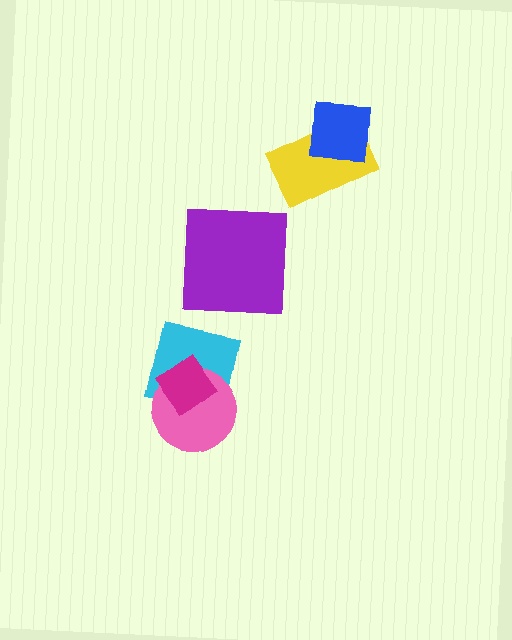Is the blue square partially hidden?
No, no other shape covers it.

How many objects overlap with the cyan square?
2 objects overlap with the cyan square.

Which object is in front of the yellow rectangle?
The blue square is in front of the yellow rectangle.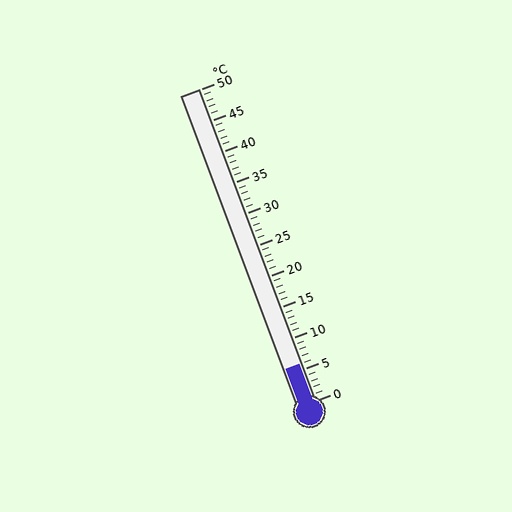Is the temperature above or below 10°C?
The temperature is below 10°C.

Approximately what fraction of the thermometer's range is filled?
The thermometer is filled to approximately 10% of its range.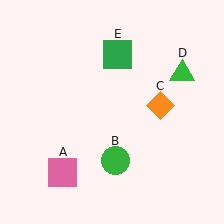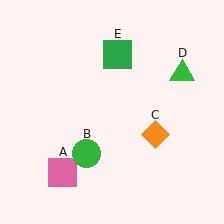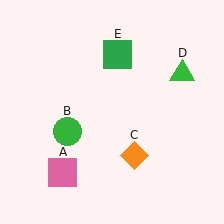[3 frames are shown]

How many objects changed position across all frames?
2 objects changed position: green circle (object B), orange diamond (object C).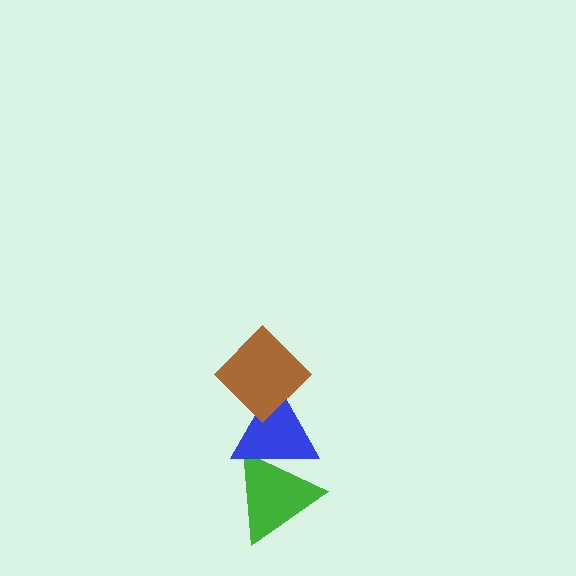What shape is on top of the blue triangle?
The brown diamond is on top of the blue triangle.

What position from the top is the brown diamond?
The brown diamond is 1st from the top.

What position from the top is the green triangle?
The green triangle is 3rd from the top.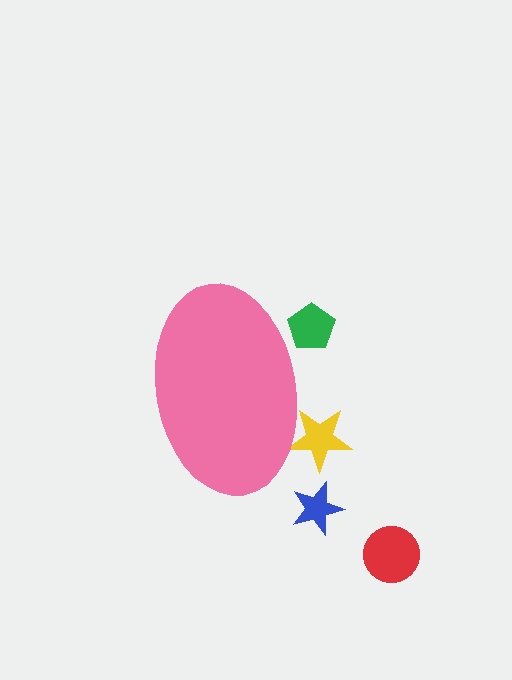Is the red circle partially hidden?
No, the red circle is fully visible.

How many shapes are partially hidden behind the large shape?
2 shapes are partially hidden.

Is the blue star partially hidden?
No, the blue star is fully visible.